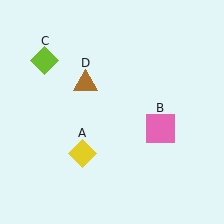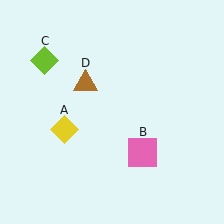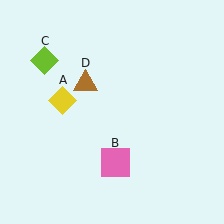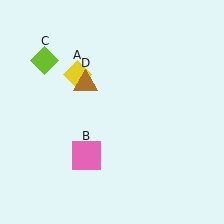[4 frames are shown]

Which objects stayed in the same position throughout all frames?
Lime diamond (object C) and brown triangle (object D) remained stationary.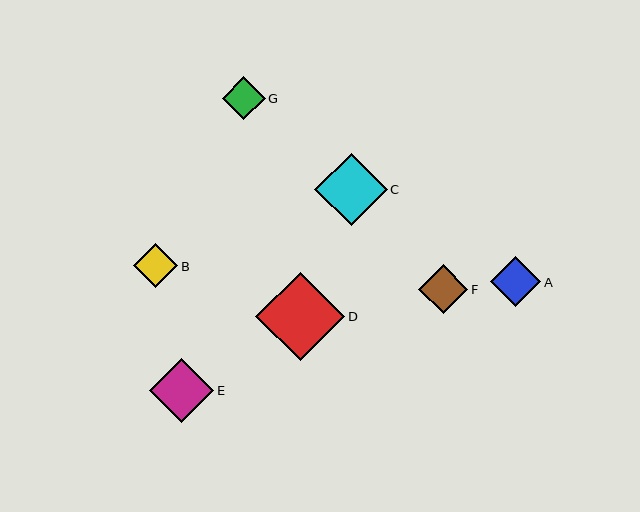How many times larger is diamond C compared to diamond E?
Diamond C is approximately 1.1 times the size of diamond E.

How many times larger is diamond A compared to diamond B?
Diamond A is approximately 1.1 times the size of diamond B.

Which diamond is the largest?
Diamond D is the largest with a size of approximately 89 pixels.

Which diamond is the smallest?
Diamond G is the smallest with a size of approximately 43 pixels.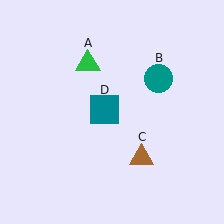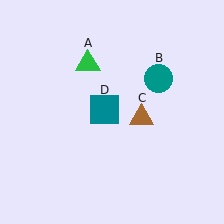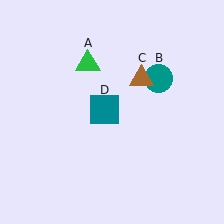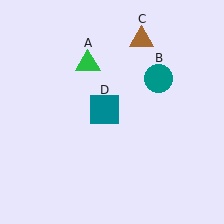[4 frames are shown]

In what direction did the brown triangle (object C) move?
The brown triangle (object C) moved up.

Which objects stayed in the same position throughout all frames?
Green triangle (object A) and teal circle (object B) and teal square (object D) remained stationary.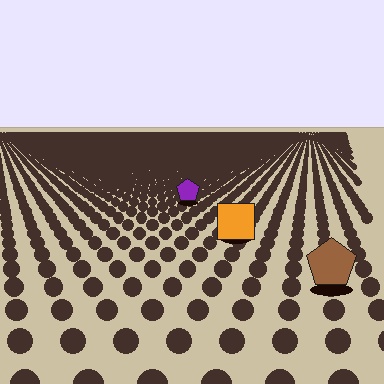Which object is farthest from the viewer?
The purple pentagon is farthest from the viewer. It appears smaller and the ground texture around it is denser.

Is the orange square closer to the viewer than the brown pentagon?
No. The brown pentagon is closer — you can tell from the texture gradient: the ground texture is coarser near it.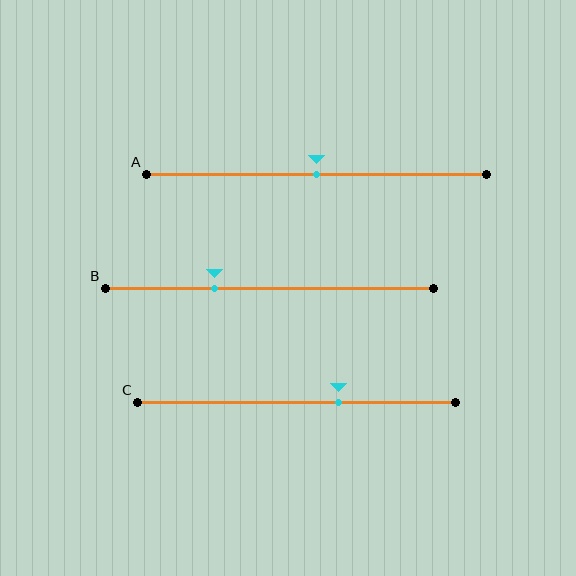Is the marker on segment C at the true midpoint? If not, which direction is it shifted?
No, the marker on segment C is shifted to the right by about 13% of the segment length.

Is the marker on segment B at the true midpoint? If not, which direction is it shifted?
No, the marker on segment B is shifted to the left by about 17% of the segment length.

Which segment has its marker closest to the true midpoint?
Segment A has its marker closest to the true midpoint.